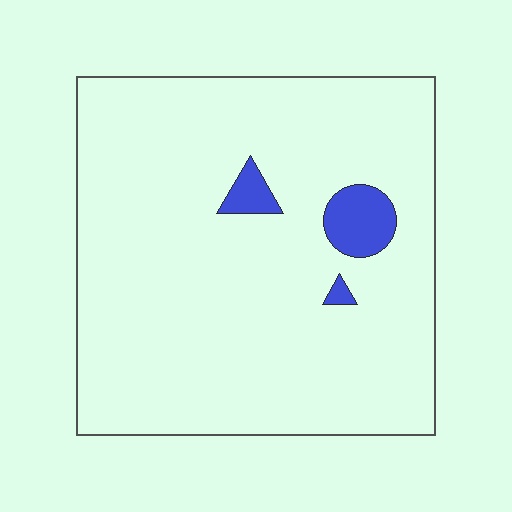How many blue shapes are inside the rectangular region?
3.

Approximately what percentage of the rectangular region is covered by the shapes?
Approximately 5%.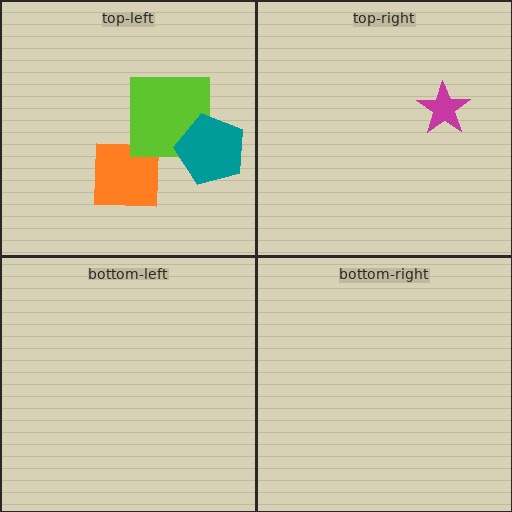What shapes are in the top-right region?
The magenta star.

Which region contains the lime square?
The top-left region.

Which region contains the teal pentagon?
The top-left region.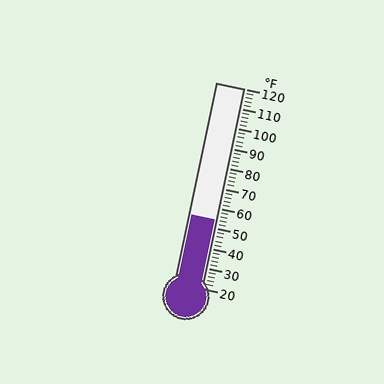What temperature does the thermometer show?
The thermometer shows approximately 54°F.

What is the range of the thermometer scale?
The thermometer scale ranges from 20°F to 120°F.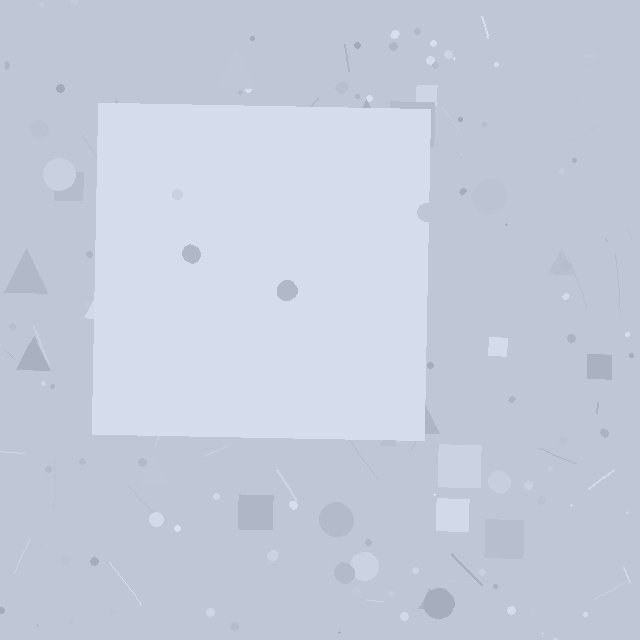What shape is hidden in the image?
A square is hidden in the image.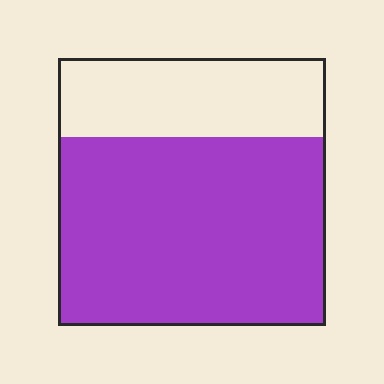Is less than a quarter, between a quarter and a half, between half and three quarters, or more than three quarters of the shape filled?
Between half and three quarters.